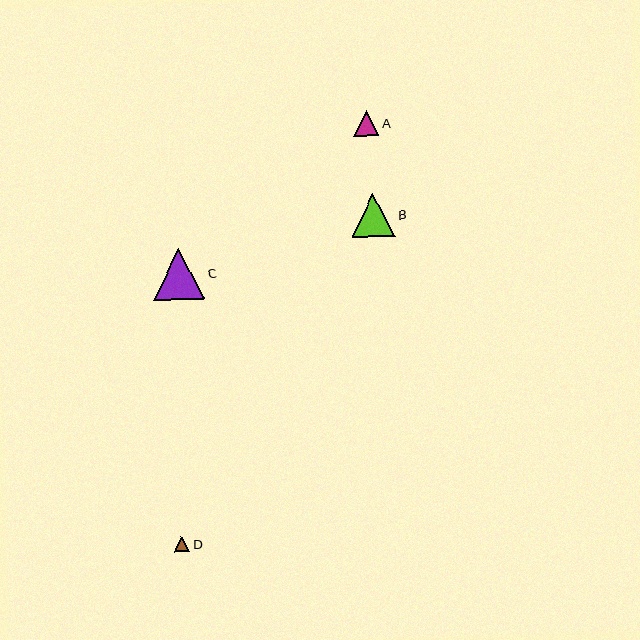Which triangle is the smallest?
Triangle D is the smallest with a size of approximately 15 pixels.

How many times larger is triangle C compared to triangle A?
Triangle C is approximately 2.1 times the size of triangle A.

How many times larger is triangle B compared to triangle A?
Triangle B is approximately 1.7 times the size of triangle A.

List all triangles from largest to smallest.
From largest to smallest: C, B, A, D.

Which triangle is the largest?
Triangle C is the largest with a size of approximately 51 pixels.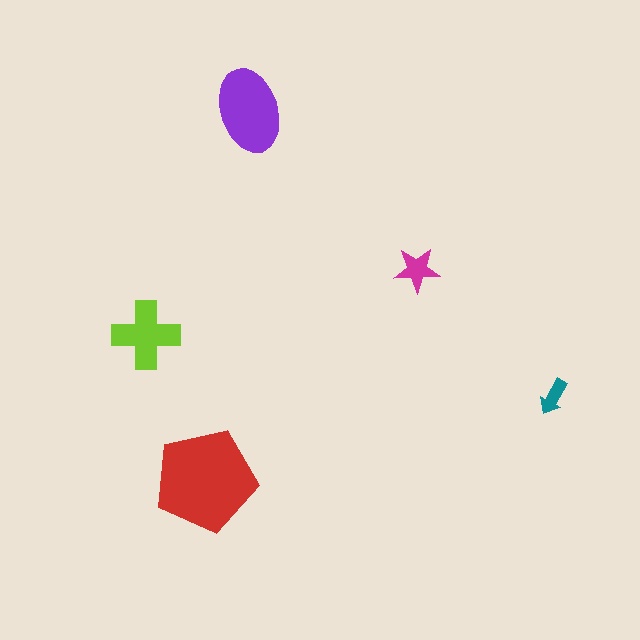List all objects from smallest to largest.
The teal arrow, the magenta star, the lime cross, the purple ellipse, the red pentagon.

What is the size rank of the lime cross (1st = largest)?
3rd.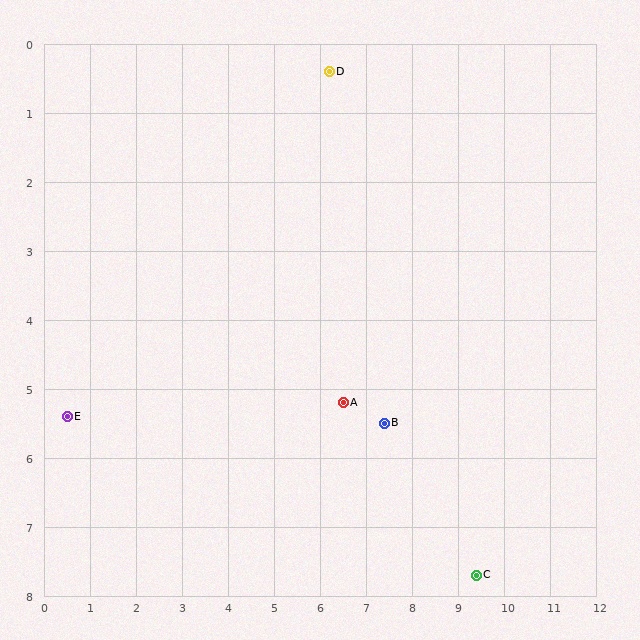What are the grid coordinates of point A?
Point A is at approximately (6.5, 5.2).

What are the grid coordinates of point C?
Point C is at approximately (9.4, 7.7).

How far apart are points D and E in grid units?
Points D and E are about 7.6 grid units apart.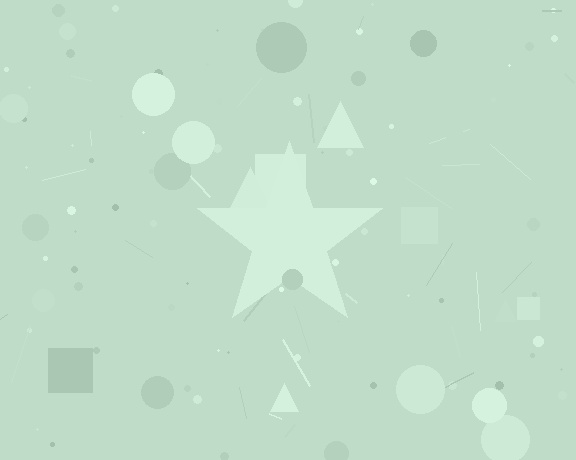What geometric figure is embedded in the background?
A star is embedded in the background.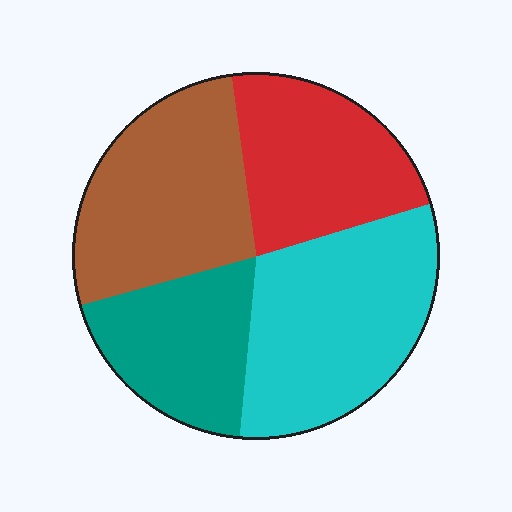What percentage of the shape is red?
Red takes up between a sixth and a third of the shape.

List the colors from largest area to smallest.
From largest to smallest: cyan, brown, red, teal.